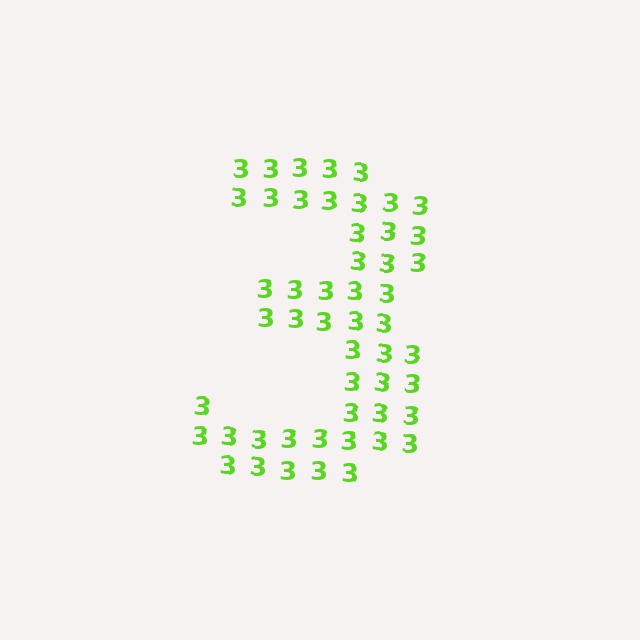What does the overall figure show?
The overall figure shows the digit 3.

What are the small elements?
The small elements are digit 3's.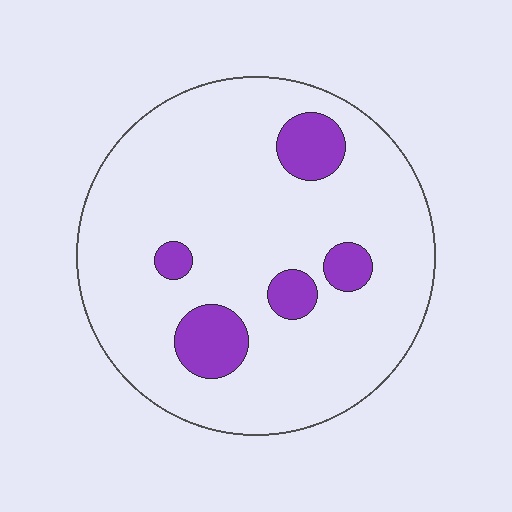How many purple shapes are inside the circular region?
5.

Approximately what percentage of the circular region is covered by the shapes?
Approximately 15%.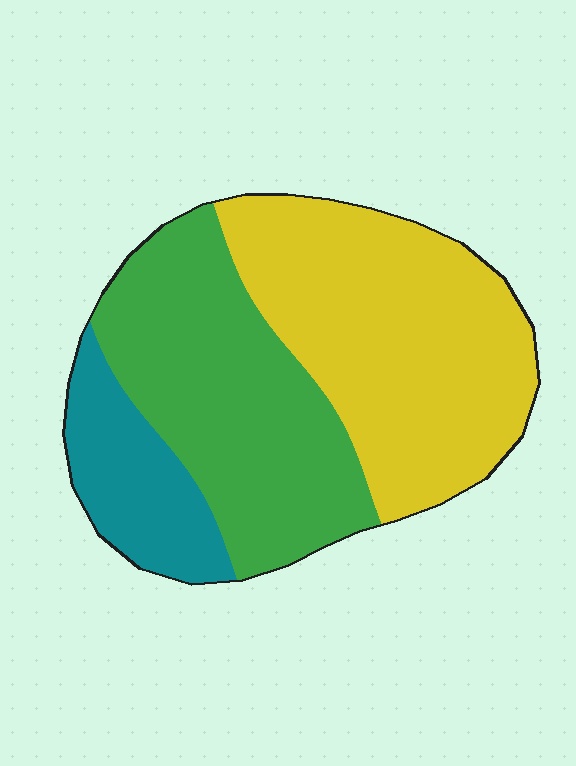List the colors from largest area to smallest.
From largest to smallest: yellow, green, teal.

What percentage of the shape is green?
Green takes up about two fifths (2/5) of the shape.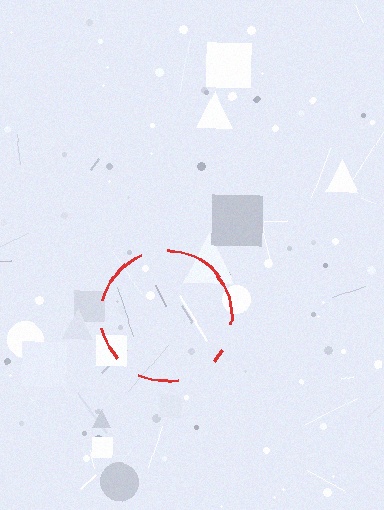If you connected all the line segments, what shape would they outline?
They would outline a circle.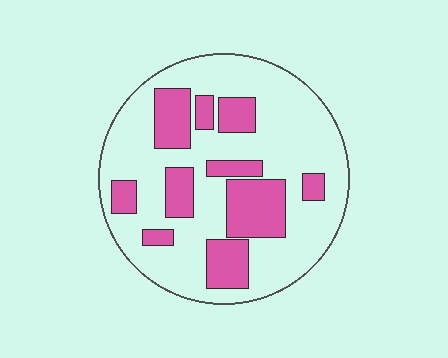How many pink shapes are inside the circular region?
10.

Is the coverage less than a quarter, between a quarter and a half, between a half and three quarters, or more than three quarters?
Between a quarter and a half.